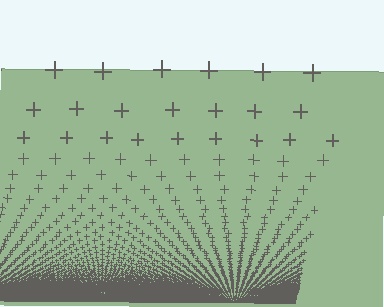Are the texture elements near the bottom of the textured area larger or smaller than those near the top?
Smaller. The gradient is inverted — elements near the bottom are smaller and denser.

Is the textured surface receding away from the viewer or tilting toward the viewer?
The surface appears to tilt toward the viewer. Texture elements get larger and sparser toward the top.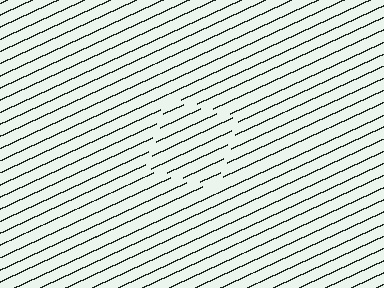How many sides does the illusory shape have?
4 sides — the line-ends trace a square.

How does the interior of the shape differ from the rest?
The interior of the shape contains the same grating, shifted by half a period — the contour is defined by the phase discontinuity where line-ends from the inner and outer gratings abut.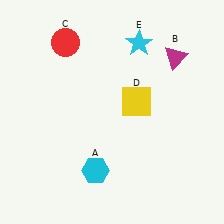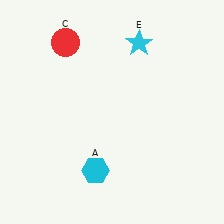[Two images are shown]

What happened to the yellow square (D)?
The yellow square (D) was removed in Image 2. It was in the top-right area of Image 1.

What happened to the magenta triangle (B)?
The magenta triangle (B) was removed in Image 2. It was in the top-right area of Image 1.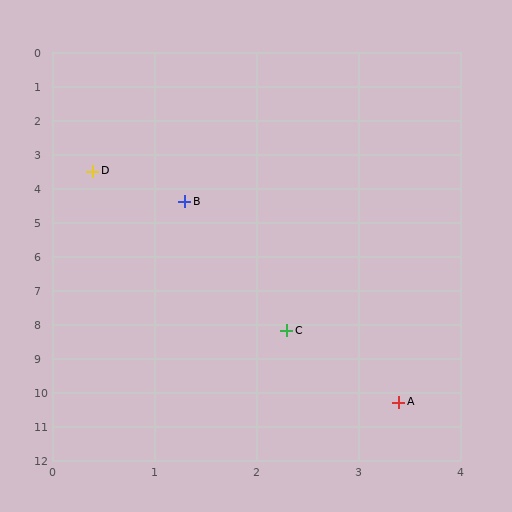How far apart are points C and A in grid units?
Points C and A are about 2.4 grid units apart.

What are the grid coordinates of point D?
Point D is at approximately (0.4, 3.5).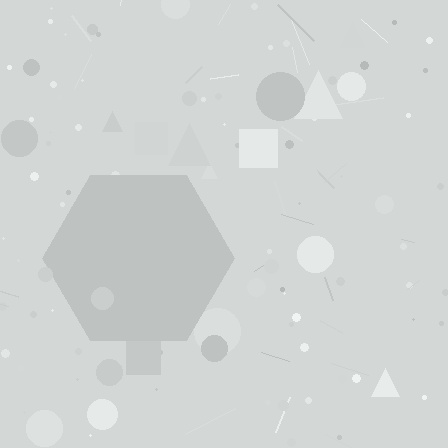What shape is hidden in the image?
A hexagon is hidden in the image.